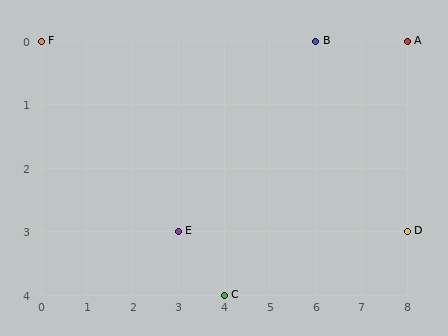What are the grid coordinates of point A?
Point A is at grid coordinates (8, 0).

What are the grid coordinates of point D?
Point D is at grid coordinates (8, 3).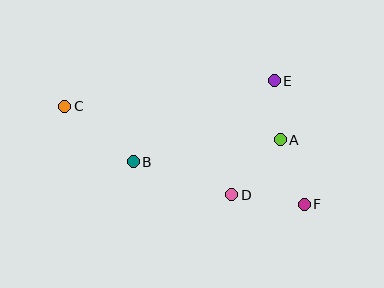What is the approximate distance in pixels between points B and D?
The distance between B and D is approximately 104 pixels.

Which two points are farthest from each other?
Points C and F are farthest from each other.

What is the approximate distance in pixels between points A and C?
The distance between A and C is approximately 218 pixels.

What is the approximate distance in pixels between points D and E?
The distance between D and E is approximately 122 pixels.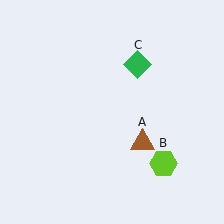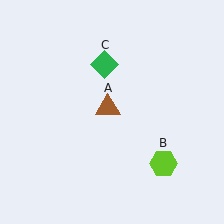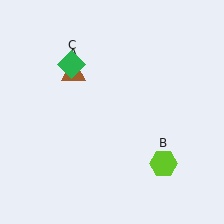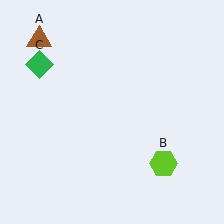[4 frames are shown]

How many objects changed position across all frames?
2 objects changed position: brown triangle (object A), green diamond (object C).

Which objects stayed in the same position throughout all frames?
Lime hexagon (object B) remained stationary.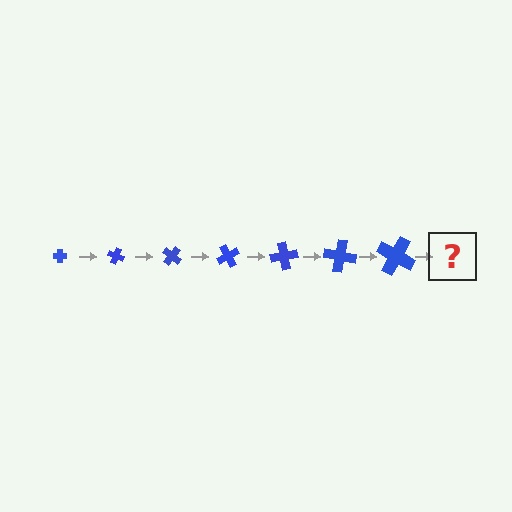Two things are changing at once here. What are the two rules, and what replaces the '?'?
The two rules are that the cross grows larger each step and it rotates 20 degrees each step. The '?' should be a cross, larger than the previous one and rotated 140 degrees from the start.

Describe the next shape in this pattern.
It should be a cross, larger than the previous one and rotated 140 degrees from the start.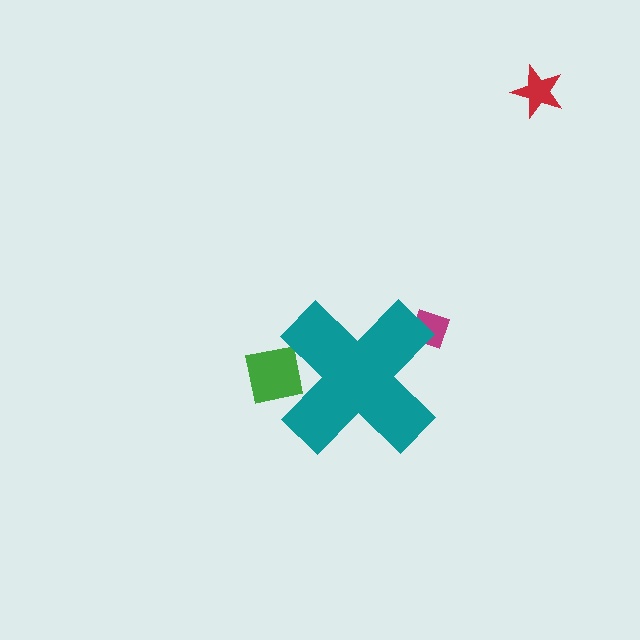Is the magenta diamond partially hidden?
Yes, the magenta diamond is partially hidden behind the teal cross.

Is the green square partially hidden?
Yes, the green square is partially hidden behind the teal cross.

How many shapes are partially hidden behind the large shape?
2 shapes are partially hidden.